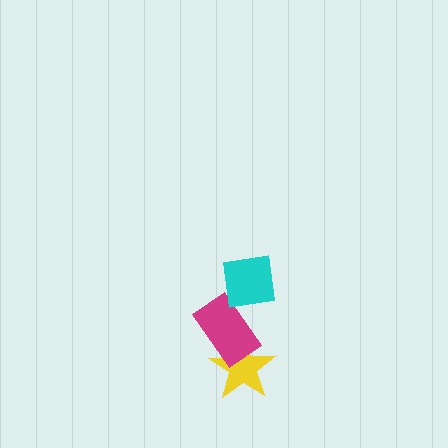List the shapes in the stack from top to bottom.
From top to bottom: the cyan square, the magenta rectangle, the yellow star.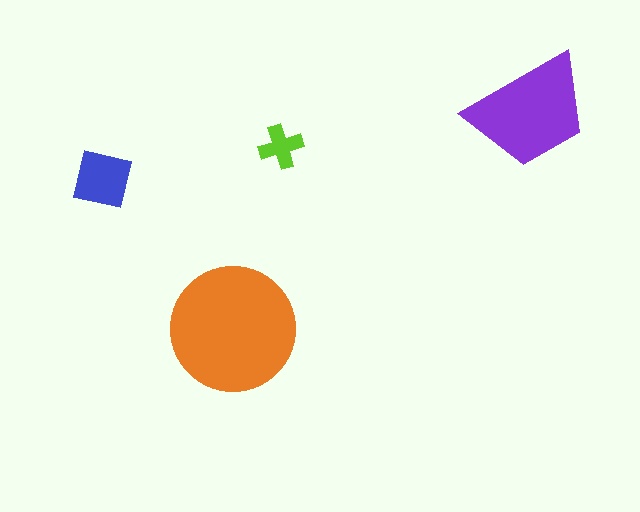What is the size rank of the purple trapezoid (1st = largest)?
2nd.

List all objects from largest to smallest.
The orange circle, the purple trapezoid, the blue square, the lime cross.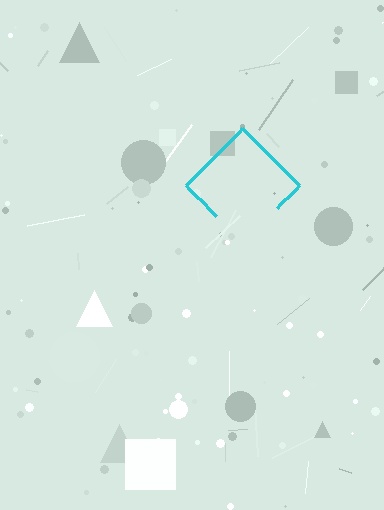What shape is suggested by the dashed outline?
The dashed outline suggests a diamond.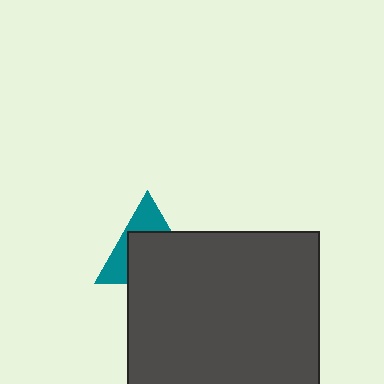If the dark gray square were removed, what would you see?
You would see the complete teal triangle.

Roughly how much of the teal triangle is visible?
A small part of it is visible (roughly 39%).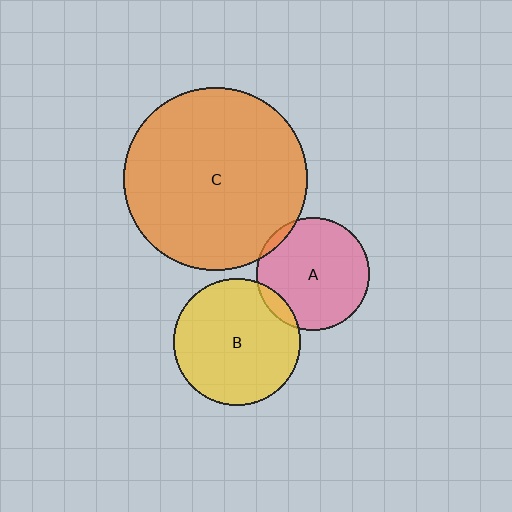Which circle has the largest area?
Circle C (orange).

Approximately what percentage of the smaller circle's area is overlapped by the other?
Approximately 5%.